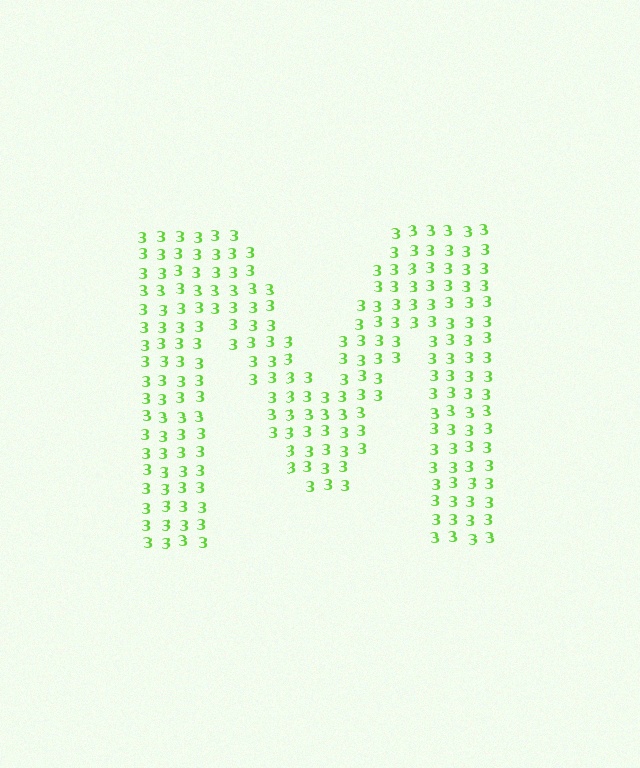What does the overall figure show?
The overall figure shows the letter M.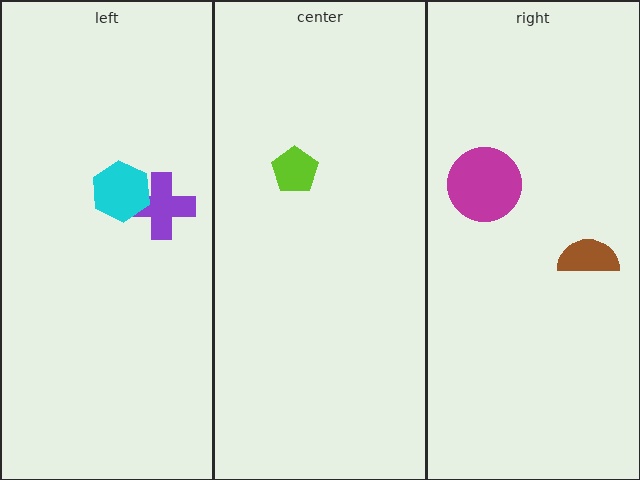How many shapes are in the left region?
2.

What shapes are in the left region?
The purple cross, the cyan hexagon.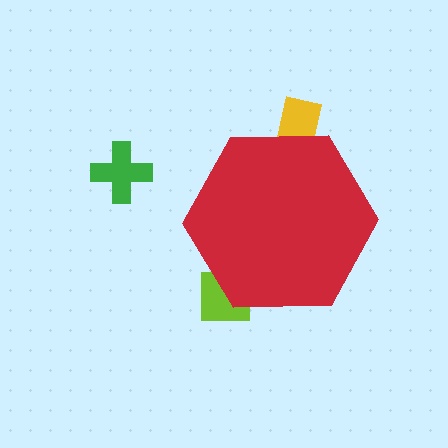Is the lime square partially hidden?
Yes, the lime square is partially hidden behind the red hexagon.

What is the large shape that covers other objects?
A red hexagon.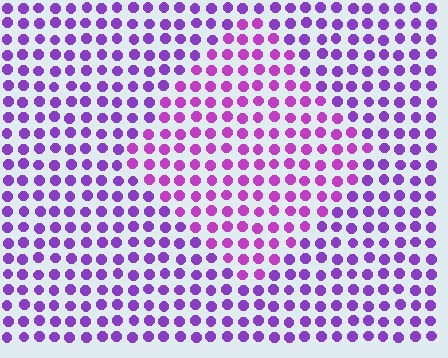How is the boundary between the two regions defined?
The boundary is defined purely by a slight shift in hue (about 25 degrees). Spacing, size, and orientation are identical on both sides.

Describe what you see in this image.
The image is filled with small purple elements in a uniform arrangement. A diamond-shaped region is visible where the elements are tinted to a slightly different hue, forming a subtle color boundary.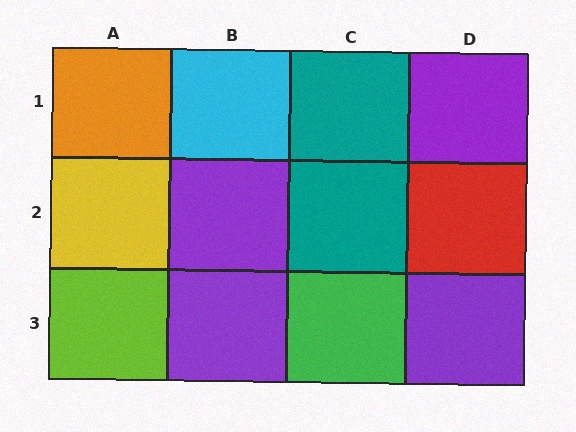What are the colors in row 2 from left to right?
Yellow, purple, teal, red.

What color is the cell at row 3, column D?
Purple.